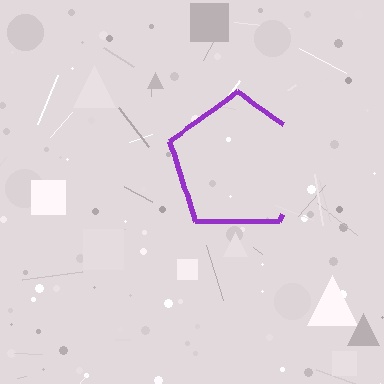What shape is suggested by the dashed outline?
The dashed outline suggests a pentagon.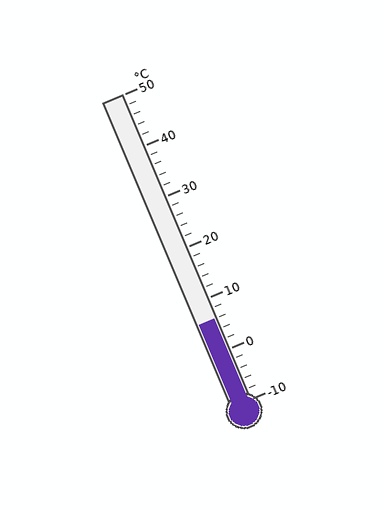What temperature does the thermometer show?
The thermometer shows approximately 6°C.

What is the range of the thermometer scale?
The thermometer scale ranges from -10°C to 50°C.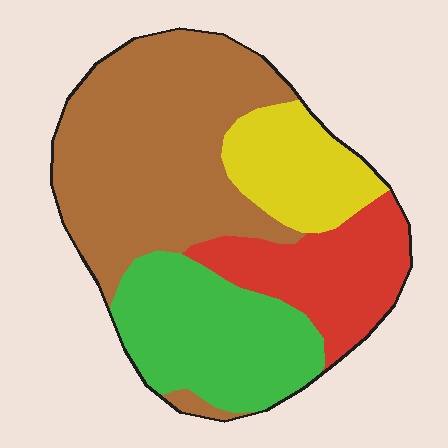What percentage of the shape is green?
Green covers about 25% of the shape.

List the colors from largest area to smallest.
From largest to smallest: brown, green, red, yellow.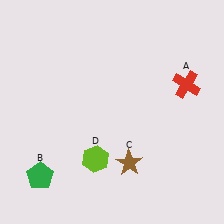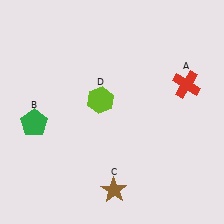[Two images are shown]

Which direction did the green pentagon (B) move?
The green pentagon (B) moved up.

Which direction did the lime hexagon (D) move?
The lime hexagon (D) moved up.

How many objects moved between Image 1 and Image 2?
3 objects moved between the two images.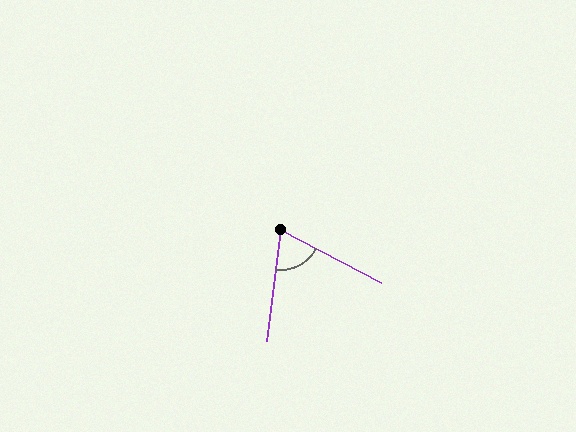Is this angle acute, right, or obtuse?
It is acute.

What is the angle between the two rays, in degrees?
Approximately 69 degrees.